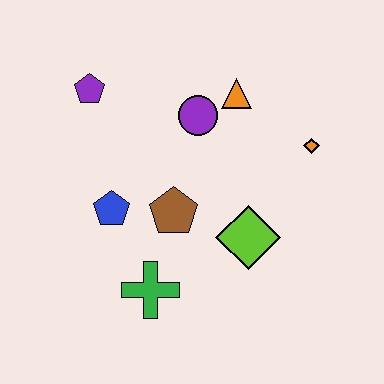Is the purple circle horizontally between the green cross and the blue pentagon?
No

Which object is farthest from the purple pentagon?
The orange diamond is farthest from the purple pentagon.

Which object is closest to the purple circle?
The orange triangle is closest to the purple circle.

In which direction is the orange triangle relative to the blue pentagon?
The orange triangle is to the right of the blue pentagon.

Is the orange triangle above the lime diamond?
Yes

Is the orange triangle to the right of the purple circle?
Yes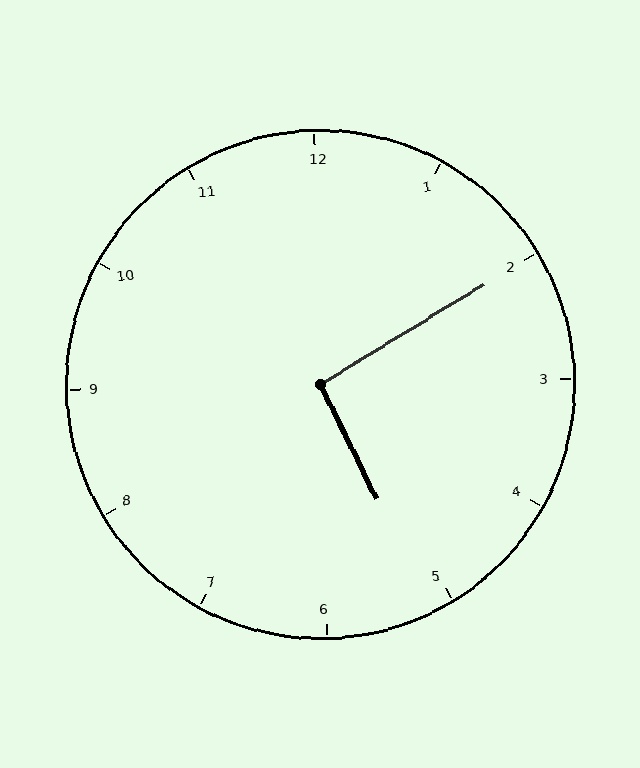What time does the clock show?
5:10.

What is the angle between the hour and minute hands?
Approximately 95 degrees.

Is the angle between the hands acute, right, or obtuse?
It is right.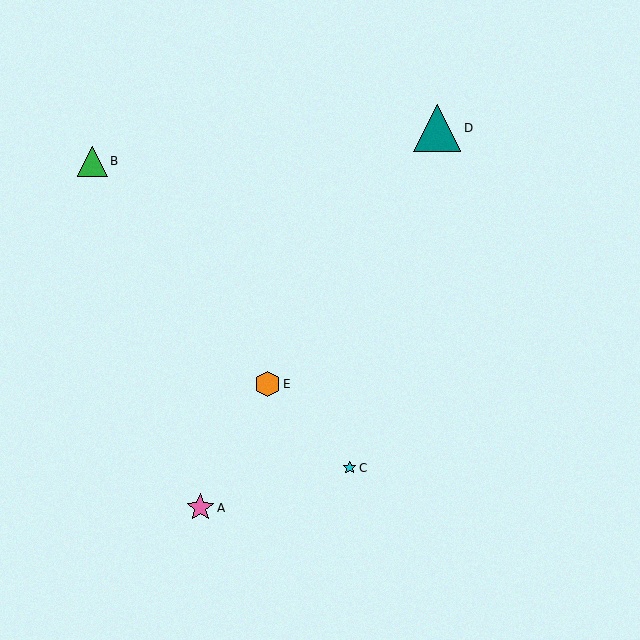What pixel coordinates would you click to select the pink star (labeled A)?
Click at (200, 508) to select the pink star A.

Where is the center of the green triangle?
The center of the green triangle is at (92, 161).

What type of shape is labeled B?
Shape B is a green triangle.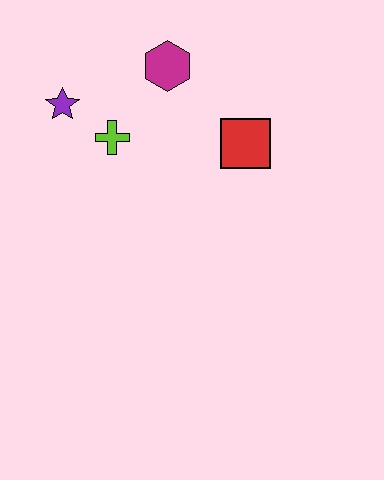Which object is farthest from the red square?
The purple star is farthest from the red square.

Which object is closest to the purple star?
The lime cross is closest to the purple star.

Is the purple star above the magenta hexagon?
No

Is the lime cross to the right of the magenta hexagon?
No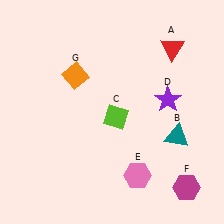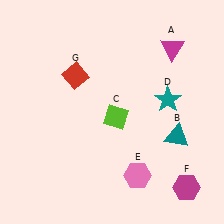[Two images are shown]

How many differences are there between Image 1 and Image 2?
There are 3 differences between the two images.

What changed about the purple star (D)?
In Image 1, D is purple. In Image 2, it changed to teal.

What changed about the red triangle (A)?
In Image 1, A is red. In Image 2, it changed to magenta.